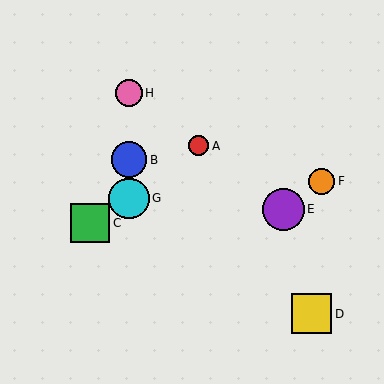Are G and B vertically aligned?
Yes, both are at x≈129.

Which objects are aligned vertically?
Objects B, G, H are aligned vertically.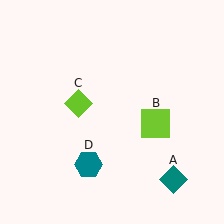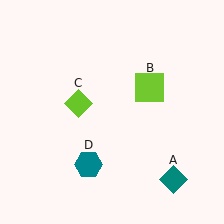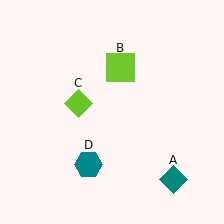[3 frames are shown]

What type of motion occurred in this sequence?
The lime square (object B) rotated counterclockwise around the center of the scene.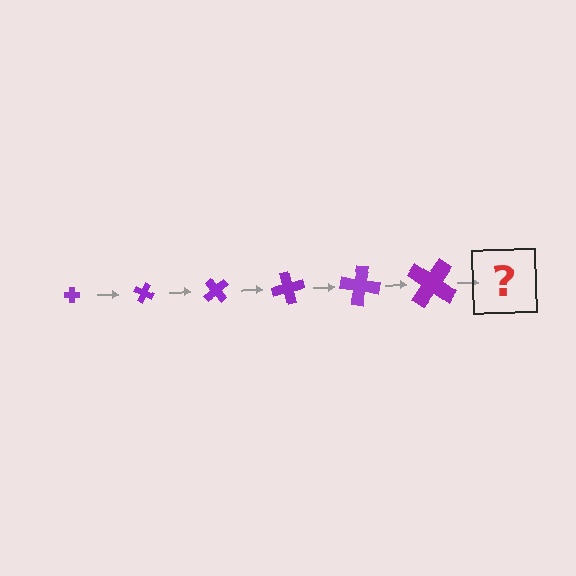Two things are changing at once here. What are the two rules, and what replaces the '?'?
The two rules are that the cross grows larger each step and it rotates 25 degrees each step. The '?' should be a cross, larger than the previous one and rotated 150 degrees from the start.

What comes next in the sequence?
The next element should be a cross, larger than the previous one and rotated 150 degrees from the start.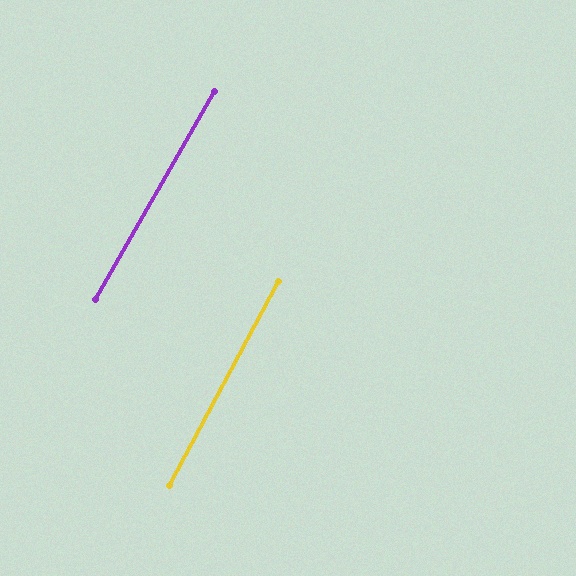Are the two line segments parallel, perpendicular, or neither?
Parallel — their directions differ by only 1.6°.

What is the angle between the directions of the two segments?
Approximately 2 degrees.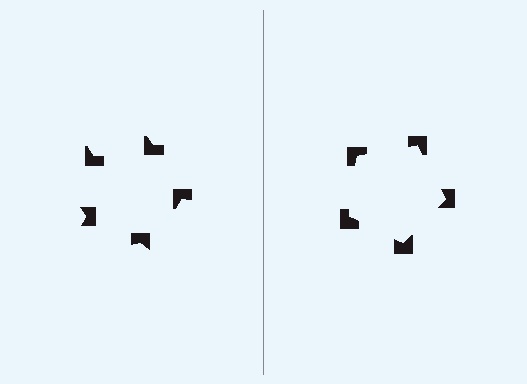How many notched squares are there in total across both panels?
10 — 5 on each side.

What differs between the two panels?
The notched squares are positioned identically on both sides; only the wedge orientations differ. On the right they align to a pentagon; on the left they are misaligned.